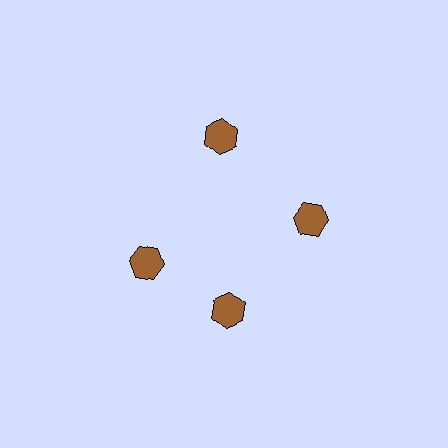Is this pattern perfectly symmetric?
No. The 4 brown hexagons are arranged in a ring, but one element near the 9 o'clock position is rotated out of alignment along the ring, breaking the 4-fold rotational symmetry.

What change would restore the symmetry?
The symmetry would be restored by rotating it back into even spacing with its neighbors so that all 4 hexagons sit at equal angles and equal distance from the center.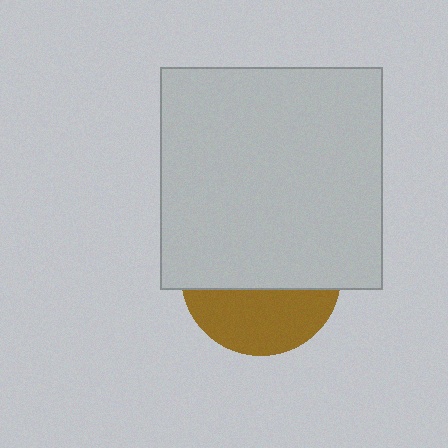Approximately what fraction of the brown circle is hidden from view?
Roughly 61% of the brown circle is hidden behind the light gray square.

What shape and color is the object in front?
The object in front is a light gray square.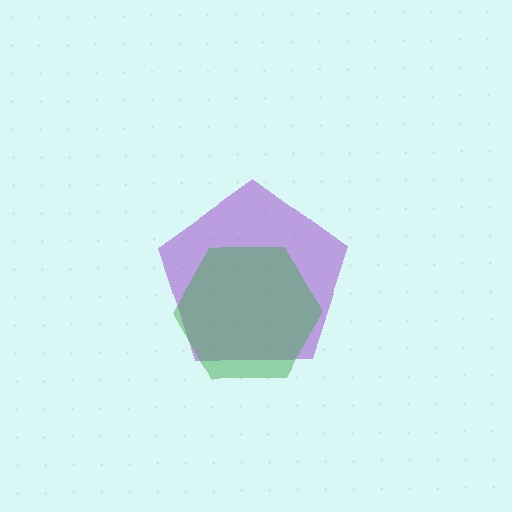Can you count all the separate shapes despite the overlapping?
Yes, there are 2 separate shapes.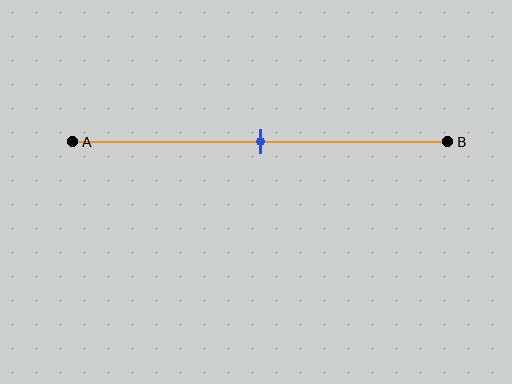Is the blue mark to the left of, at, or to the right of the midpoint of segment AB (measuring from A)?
The blue mark is approximately at the midpoint of segment AB.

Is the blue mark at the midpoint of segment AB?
Yes, the mark is approximately at the midpoint.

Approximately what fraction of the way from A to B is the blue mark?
The blue mark is approximately 50% of the way from A to B.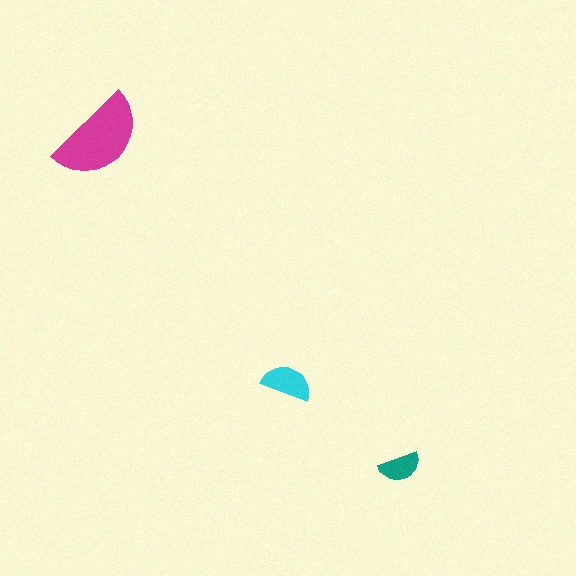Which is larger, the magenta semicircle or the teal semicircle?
The magenta one.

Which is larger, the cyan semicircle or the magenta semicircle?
The magenta one.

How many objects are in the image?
There are 3 objects in the image.